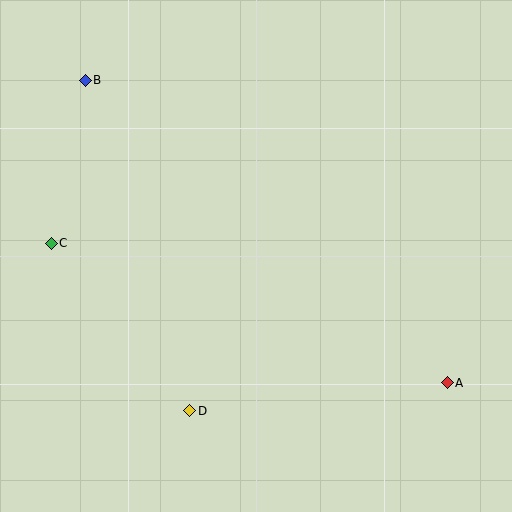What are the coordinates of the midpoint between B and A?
The midpoint between B and A is at (266, 232).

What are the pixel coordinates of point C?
Point C is at (51, 243).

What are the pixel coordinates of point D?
Point D is at (190, 411).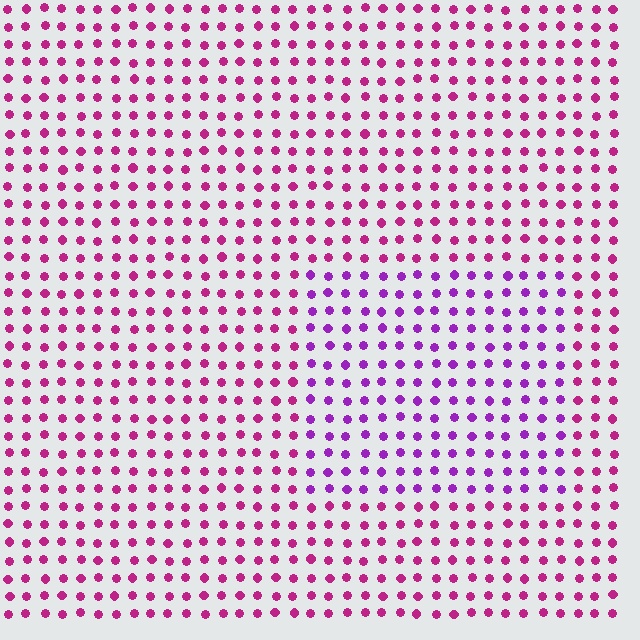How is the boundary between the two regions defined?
The boundary is defined purely by a slight shift in hue (about 35 degrees). Spacing, size, and orientation are identical on both sides.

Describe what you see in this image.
The image is filled with small magenta elements in a uniform arrangement. A rectangle-shaped region is visible where the elements are tinted to a slightly different hue, forming a subtle color boundary.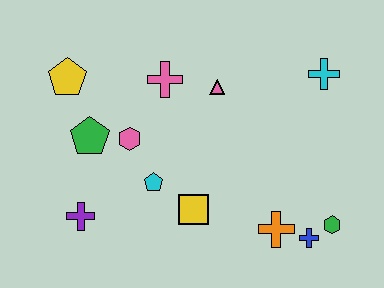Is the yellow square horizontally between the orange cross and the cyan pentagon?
Yes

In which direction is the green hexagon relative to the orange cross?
The green hexagon is to the right of the orange cross.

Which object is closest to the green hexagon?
The blue cross is closest to the green hexagon.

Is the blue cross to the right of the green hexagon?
No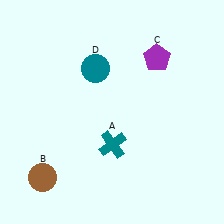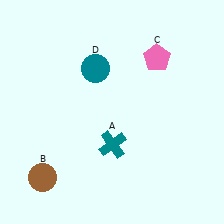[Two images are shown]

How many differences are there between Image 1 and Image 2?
There is 1 difference between the two images.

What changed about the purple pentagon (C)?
In Image 1, C is purple. In Image 2, it changed to pink.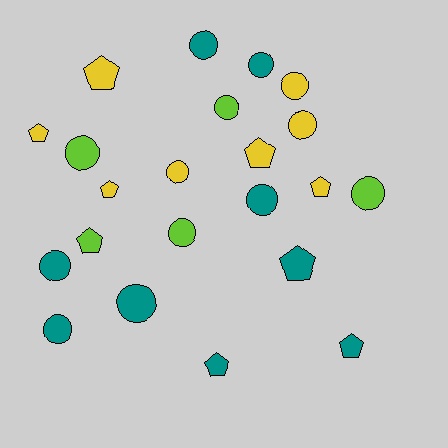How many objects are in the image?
There are 22 objects.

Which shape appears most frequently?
Circle, with 13 objects.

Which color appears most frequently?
Teal, with 9 objects.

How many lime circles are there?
There are 4 lime circles.